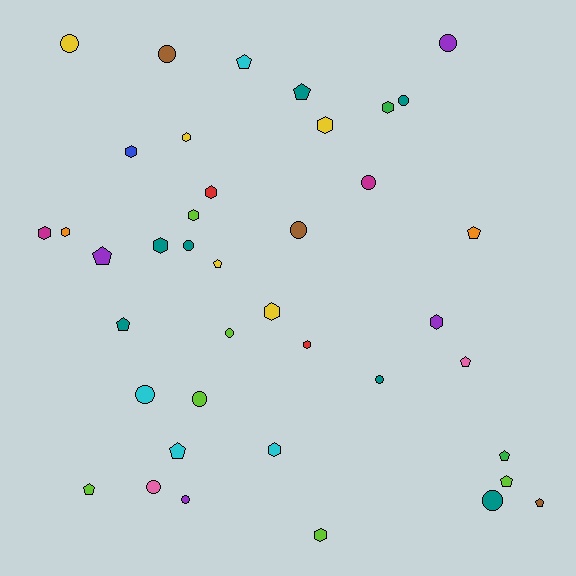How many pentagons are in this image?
There are 12 pentagons.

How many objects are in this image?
There are 40 objects.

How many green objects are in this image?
There are 2 green objects.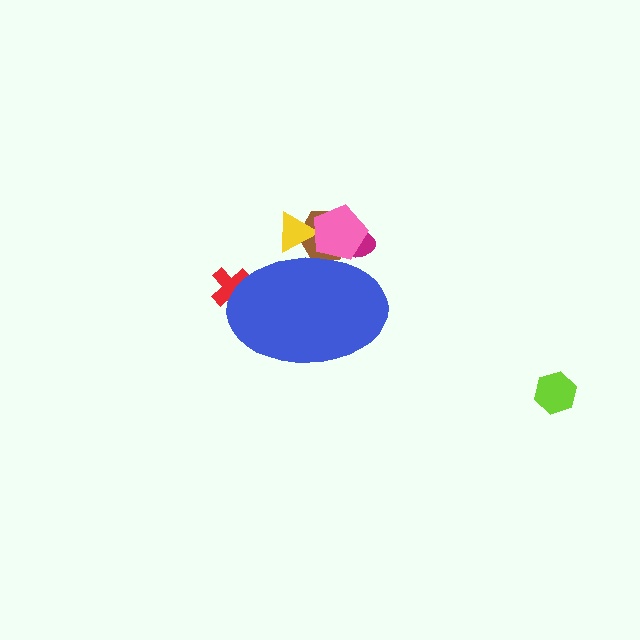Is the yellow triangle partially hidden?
Yes, the yellow triangle is partially hidden behind the blue ellipse.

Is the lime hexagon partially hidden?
No, the lime hexagon is fully visible.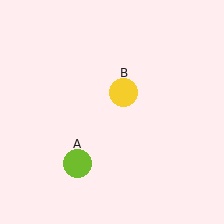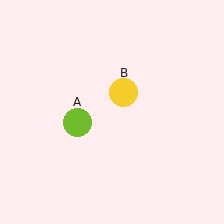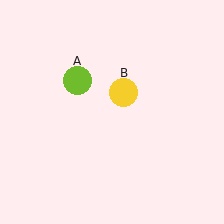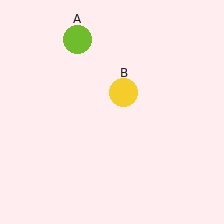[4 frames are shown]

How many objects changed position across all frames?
1 object changed position: lime circle (object A).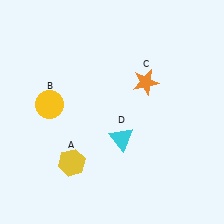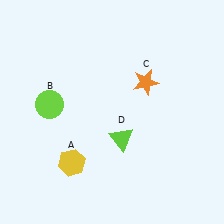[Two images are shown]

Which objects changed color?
B changed from yellow to lime. D changed from cyan to lime.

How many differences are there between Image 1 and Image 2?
There are 2 differences between the two images.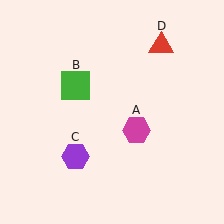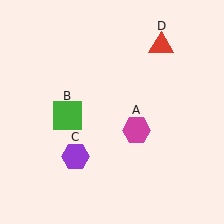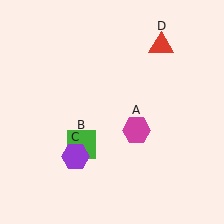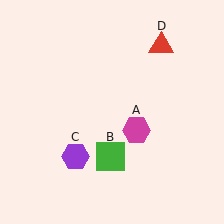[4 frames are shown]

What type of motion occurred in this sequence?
The green square (object B) rotated counterclockwise around the center of the scene.